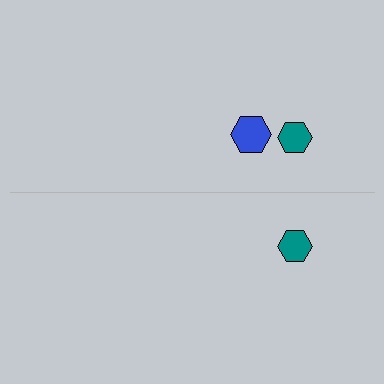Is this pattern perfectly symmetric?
No, the pattern is not perfectly symmetric. A blue hexagon is missing from the bottom side.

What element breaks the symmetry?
A blue hexagon is missing from the bottom side.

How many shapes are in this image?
There are 3 shapes in this image.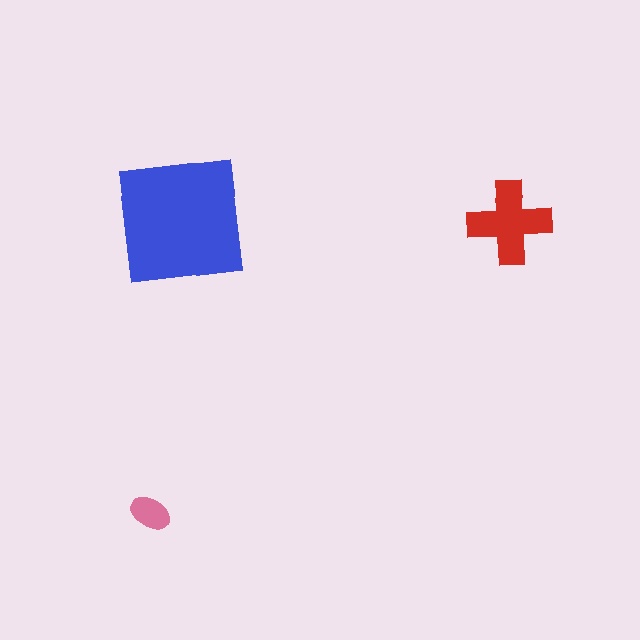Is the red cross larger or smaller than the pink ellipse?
Larger.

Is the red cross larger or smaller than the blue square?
Smaller.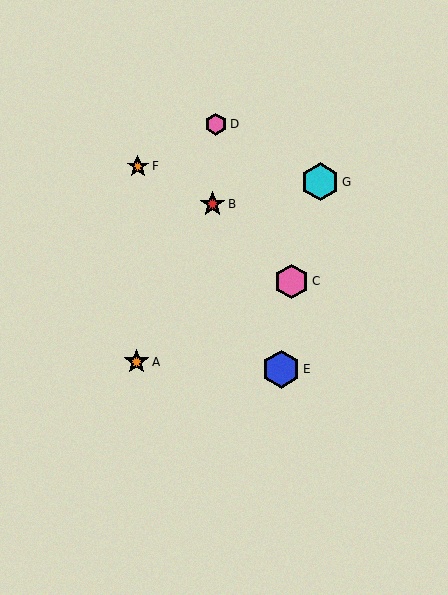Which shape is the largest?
The cyan hexagon (labeled G) is the largest.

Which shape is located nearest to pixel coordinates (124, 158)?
The orange star (labeled F) at (138, 166) is nearest to that location.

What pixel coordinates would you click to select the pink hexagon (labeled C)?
Click at (291, 281) to select the pink hexagon C.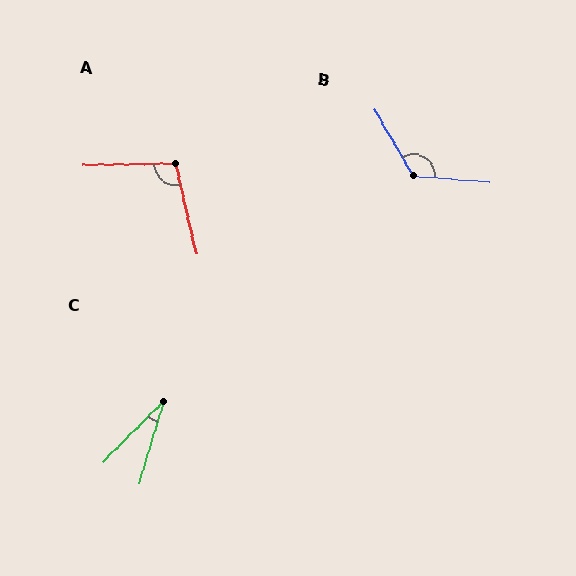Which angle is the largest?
B, at approximately 126 degrees.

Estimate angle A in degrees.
Approximately 102 degrees.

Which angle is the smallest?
C, at approximately 28 degrees.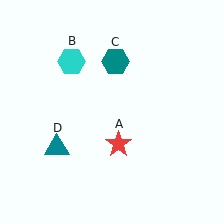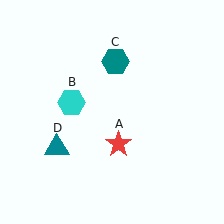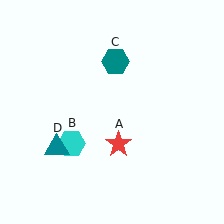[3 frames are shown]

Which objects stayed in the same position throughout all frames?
Red star (object A) and teal hexagon (object C) and teal triangle (object D) remained stationary.